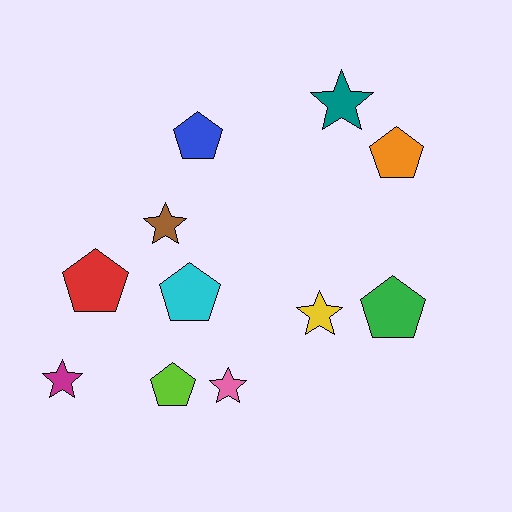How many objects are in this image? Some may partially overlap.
There are 11 objects.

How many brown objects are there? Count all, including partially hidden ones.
There is 1 brown object.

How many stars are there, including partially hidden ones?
There are 5 stars.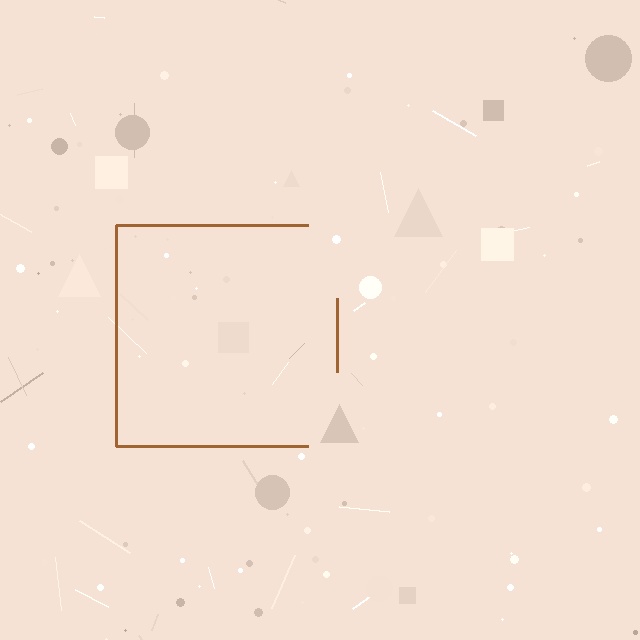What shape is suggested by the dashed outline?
The dashed outline suggests a square.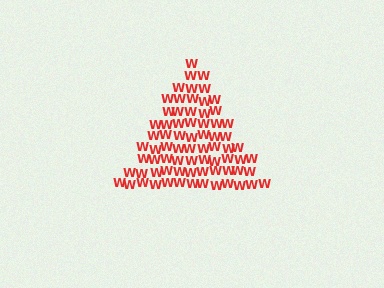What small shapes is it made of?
It is made of small letter W's.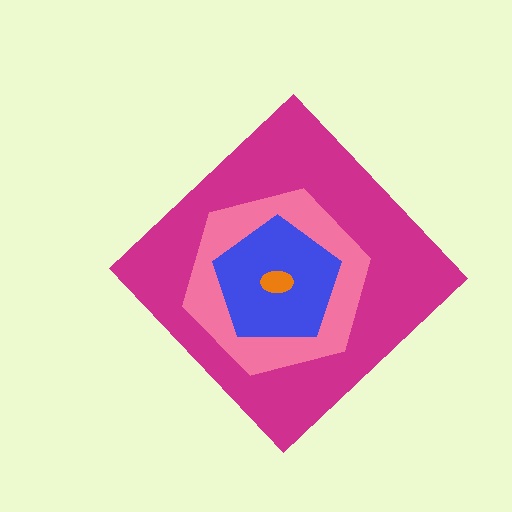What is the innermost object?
The orange ellipse.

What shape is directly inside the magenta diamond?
The pink hexagon.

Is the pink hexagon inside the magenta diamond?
Yes.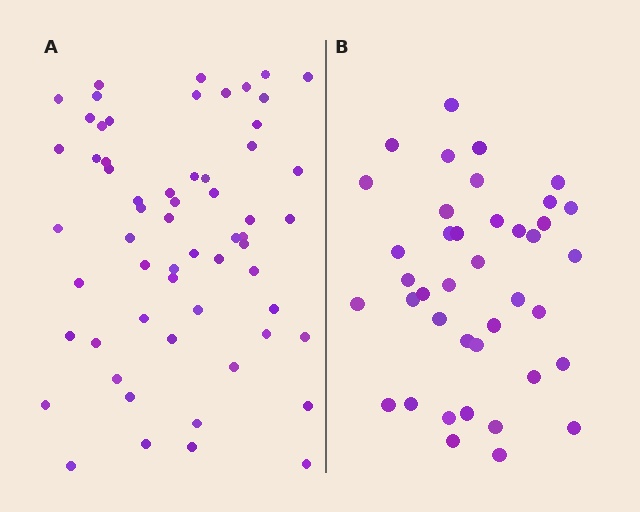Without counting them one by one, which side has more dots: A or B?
Region A (the left region) has more dots.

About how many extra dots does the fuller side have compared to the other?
Region A has approximately 20 more dots than region B.